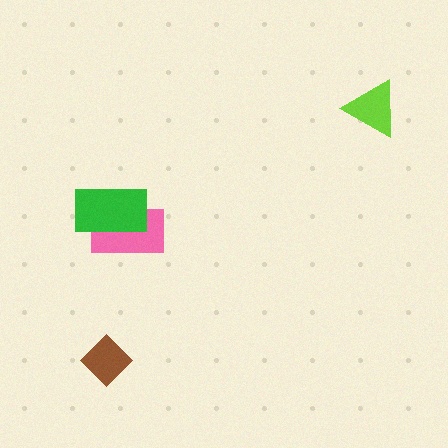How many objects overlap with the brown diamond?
0 objects overlap with the brown diamond.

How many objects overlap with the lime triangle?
0 objects overlap with the lime triangle.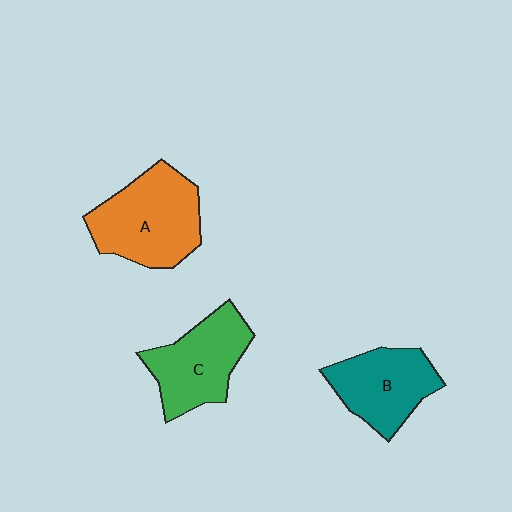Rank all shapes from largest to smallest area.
From largest to smallest: A (orange), C (green), B (teal).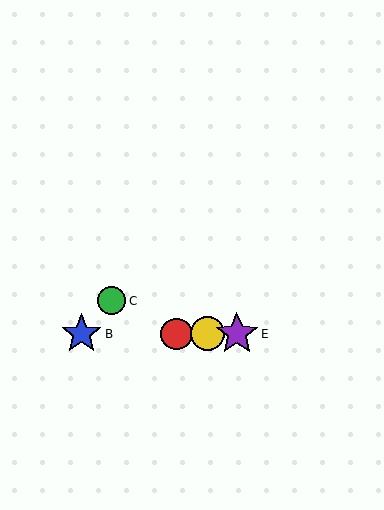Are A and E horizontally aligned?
Yes, both are at y≈334.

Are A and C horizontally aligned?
No, A is at y≈334 and C is at y≈301.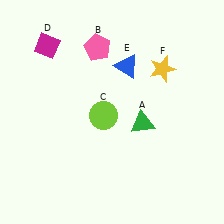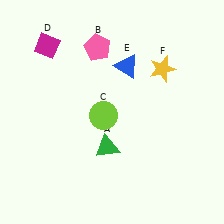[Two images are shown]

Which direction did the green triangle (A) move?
The green triangle (A) moved left.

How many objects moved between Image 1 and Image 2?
1 object moved between the two images.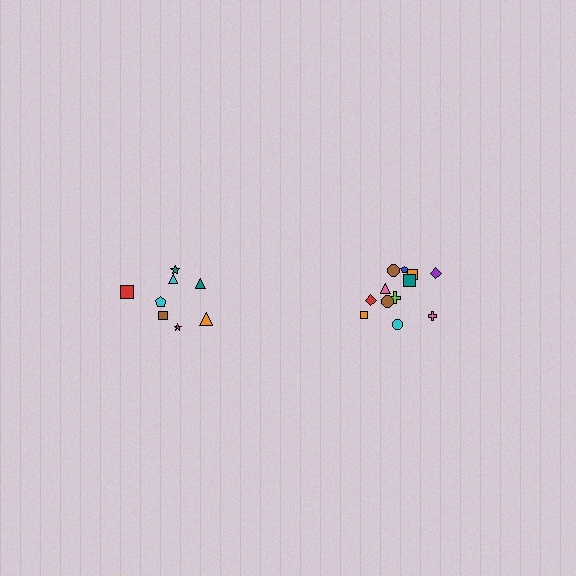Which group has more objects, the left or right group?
The right group.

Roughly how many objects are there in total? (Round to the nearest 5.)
Roughly 20 objects in total.